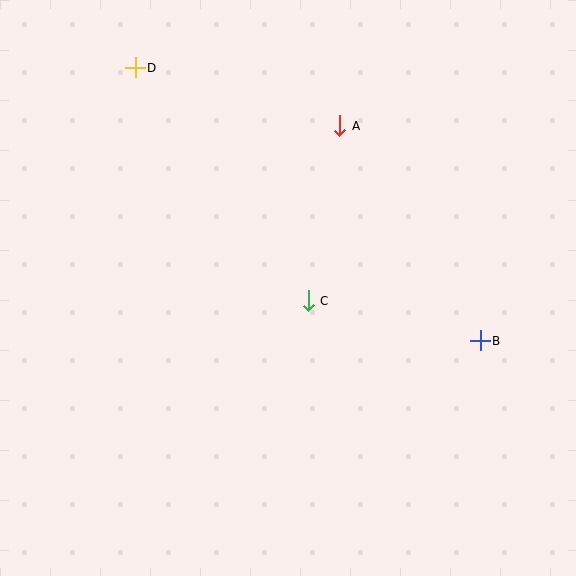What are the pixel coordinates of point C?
Point C is at (308, 301).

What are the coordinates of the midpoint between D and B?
The midpoint between D and B is at (308, 204).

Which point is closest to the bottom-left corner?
Point C is closest to the bottom-left corner.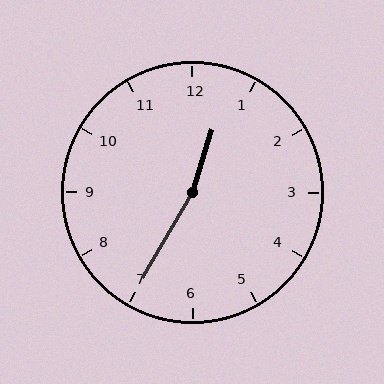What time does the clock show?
12:35.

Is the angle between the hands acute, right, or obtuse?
It is obtuse.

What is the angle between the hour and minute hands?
Approximately 168 degrees.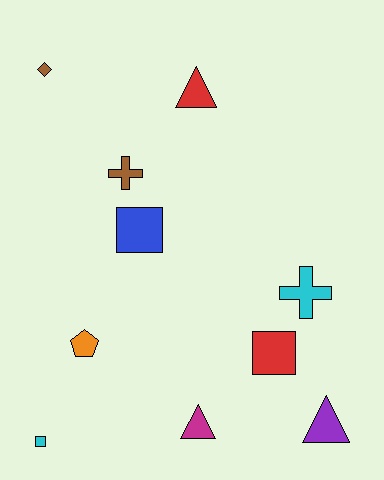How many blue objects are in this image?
There is 1 blue object.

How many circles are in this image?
There are no circles.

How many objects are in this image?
There are 10 objects.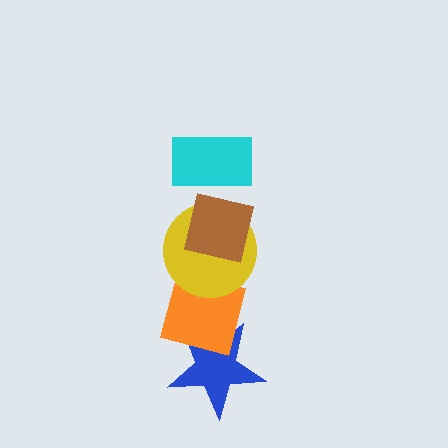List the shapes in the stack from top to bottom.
From top to bottom: the cyan rectangle, the brown square, the yellow circle, the orange square, the blue star.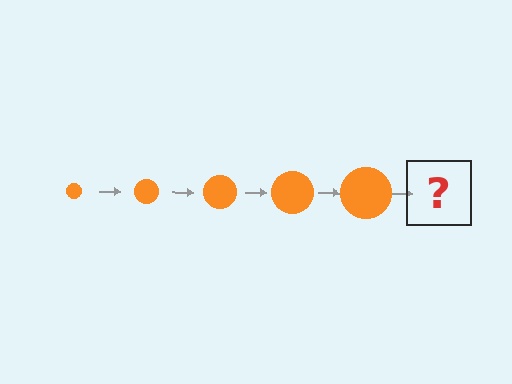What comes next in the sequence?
The next element should be an orange circle, larger than the previous one.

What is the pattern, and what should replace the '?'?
The pattern is that the circle gets progressively larger each step. The '?' should be an orange circle, larger than the previous one.